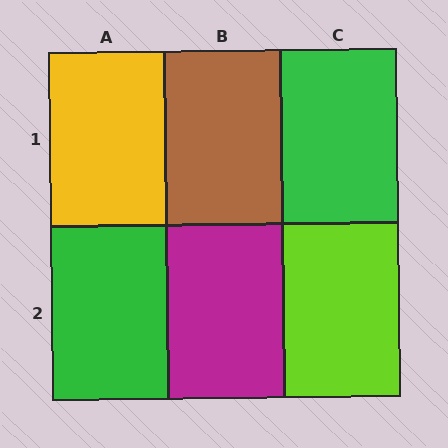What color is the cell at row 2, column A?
Green.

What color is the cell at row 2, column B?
Magenta.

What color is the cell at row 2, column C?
Lime.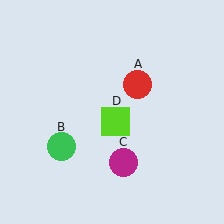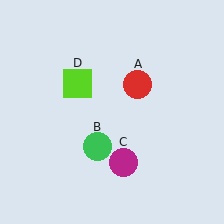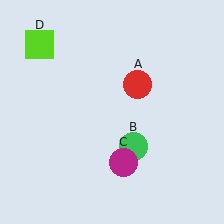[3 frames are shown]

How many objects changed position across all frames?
2 objects changed position: green circle (object B), lime square (object D).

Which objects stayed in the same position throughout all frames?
Red circle (object A) and magenta circle (object C) remained stationary.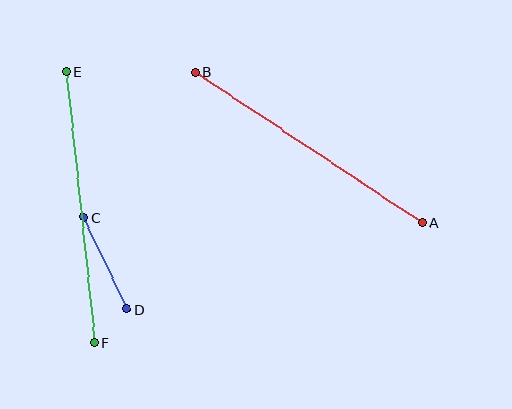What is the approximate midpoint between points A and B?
The midpoint is at approximately (308, 147) pixels.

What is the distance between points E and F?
The distance is approximately 272 pixels.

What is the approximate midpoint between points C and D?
The midpoint is at approximately (105, 263) pixels.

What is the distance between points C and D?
The distance is approximately 102 pixels.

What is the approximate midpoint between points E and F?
The midpoint is at approximately (80, 207) pixels.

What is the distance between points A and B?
The distance is approximately 273 pixels.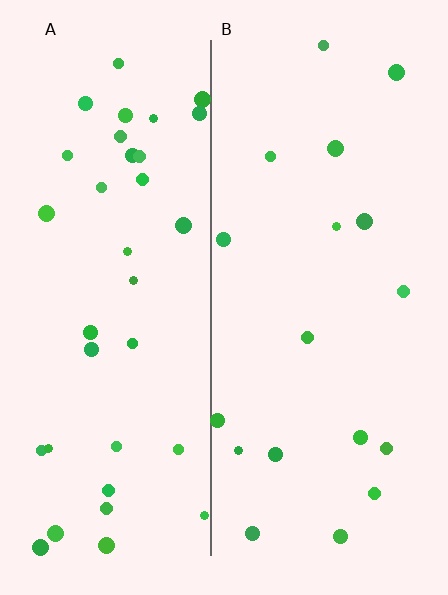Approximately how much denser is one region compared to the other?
Approximately 2.0× — region A over region B.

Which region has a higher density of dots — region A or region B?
A (the left).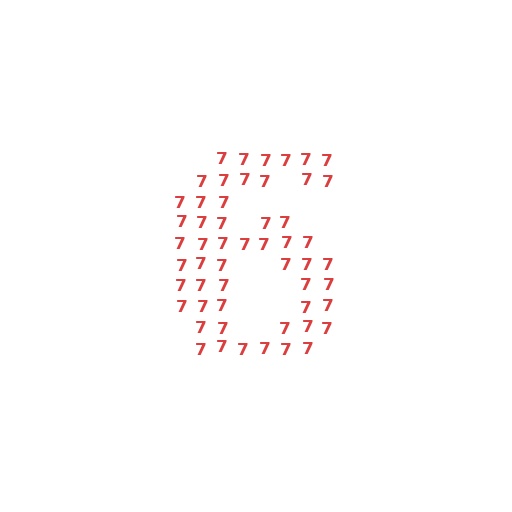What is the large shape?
The large shape is the digit 6.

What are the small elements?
The small elements are digit 7's.